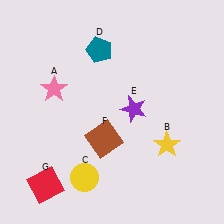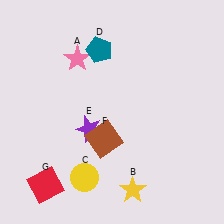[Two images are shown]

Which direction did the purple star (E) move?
The purple star (E) moved left.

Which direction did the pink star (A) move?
The pink star (A) moved up.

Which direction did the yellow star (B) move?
The yellow star (B) moved down.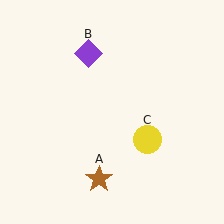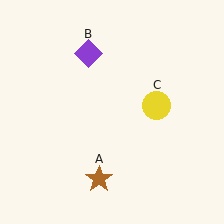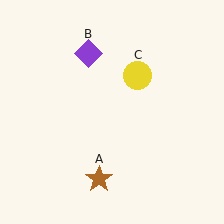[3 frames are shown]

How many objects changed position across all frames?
1 object changed position: yellow circle (object C).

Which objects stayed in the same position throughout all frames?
Brown star (object A) and purple diamond (object B) remained stationary.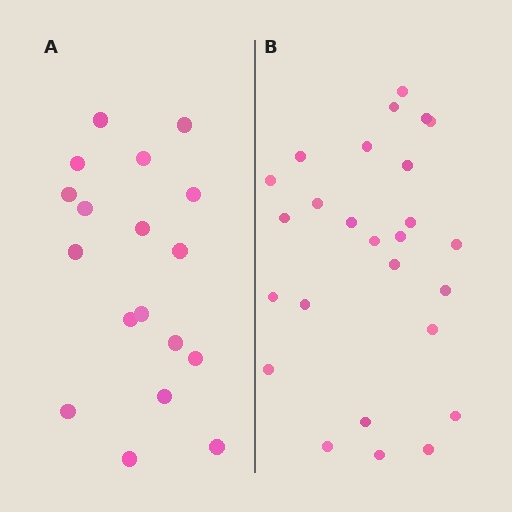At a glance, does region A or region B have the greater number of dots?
Region B (the right region) has more dots.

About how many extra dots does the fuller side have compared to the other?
Region B has roughly 8 or so more dots than region A.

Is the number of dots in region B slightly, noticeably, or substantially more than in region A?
Region B has noticeably more, but not dramatically so. The ratio is roughly 1.4 to 1.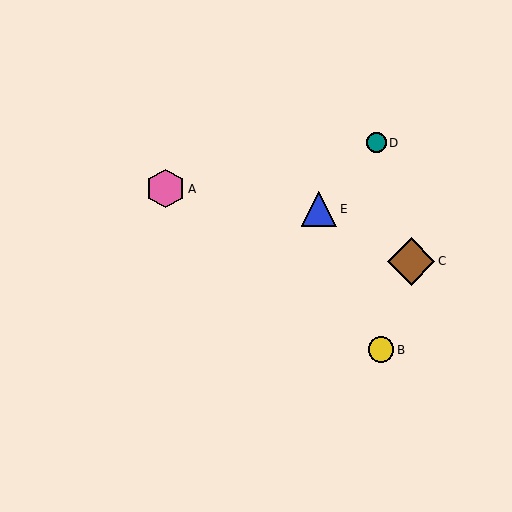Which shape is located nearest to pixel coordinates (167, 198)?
The pink hexagon (labeled A) at (166, 189) is nearest to that location.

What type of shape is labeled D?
Shape D is a teal circle.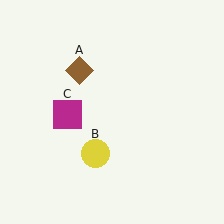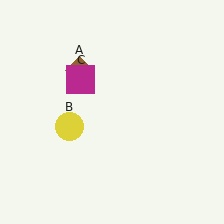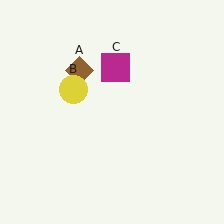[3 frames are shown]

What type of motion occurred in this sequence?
The yellow circle (object B), magenta square (object C) rotated clockwise around the center of the scene.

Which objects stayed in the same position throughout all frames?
Brown diamond (object A) remained stationary.